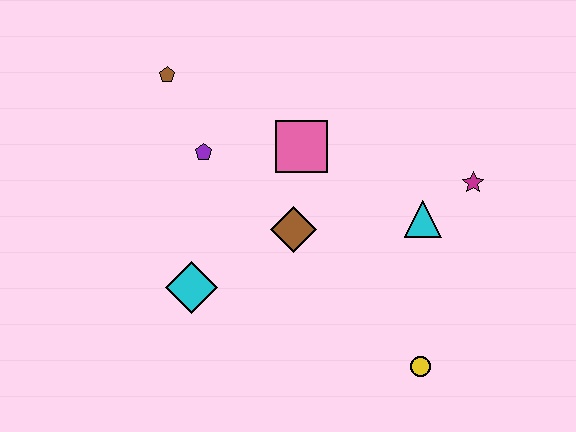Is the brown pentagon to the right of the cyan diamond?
No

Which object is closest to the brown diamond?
The pink square is closest to the brown diamond.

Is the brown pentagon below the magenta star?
No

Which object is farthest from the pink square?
The yellow circle is farthest from the pink square.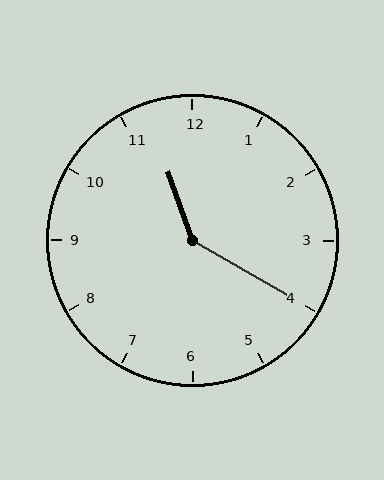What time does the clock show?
11:20.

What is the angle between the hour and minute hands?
Approximately 140 degrees.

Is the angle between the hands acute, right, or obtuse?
It is obtuse.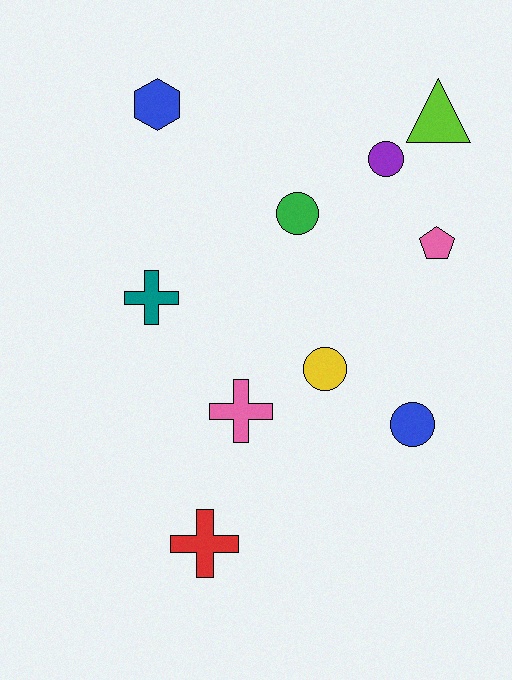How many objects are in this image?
There are 10 objects.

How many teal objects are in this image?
There is 1 teal object.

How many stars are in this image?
There are no stars.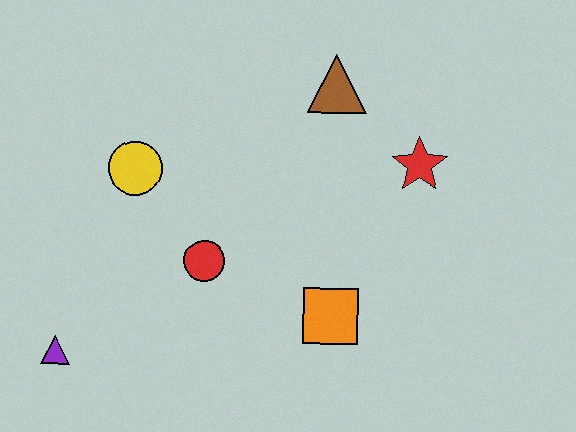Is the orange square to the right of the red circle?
Yes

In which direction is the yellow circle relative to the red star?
The yellow circle is to the left of the red star.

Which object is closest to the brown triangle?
The red star is closest to the brown triangle.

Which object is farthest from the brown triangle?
The purple triangle is farthest from the brown triangle.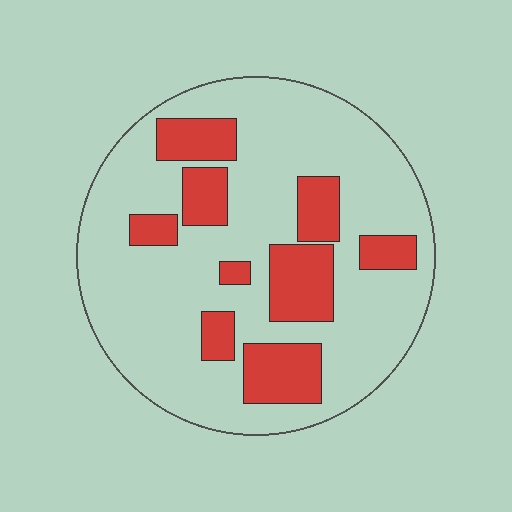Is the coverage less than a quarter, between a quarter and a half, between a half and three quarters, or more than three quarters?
Less than a quarter.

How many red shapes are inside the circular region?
9.